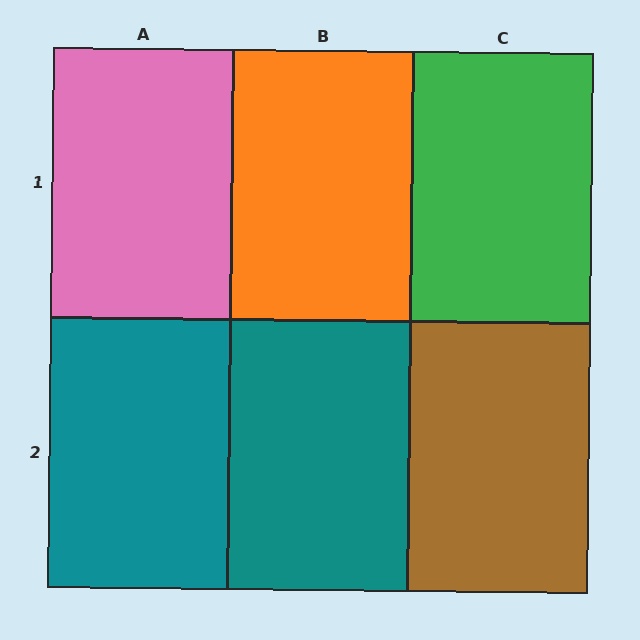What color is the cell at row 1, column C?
Green.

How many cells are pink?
1 cell is pink.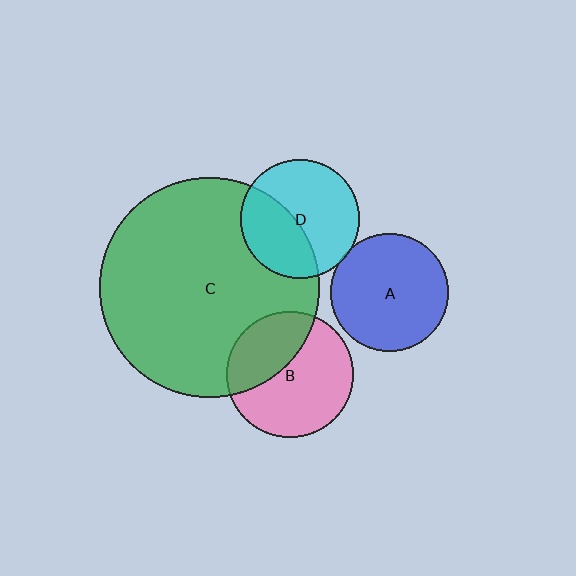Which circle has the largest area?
Circle C (green).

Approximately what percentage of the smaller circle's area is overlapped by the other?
Approximately 40%.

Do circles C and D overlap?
Yes.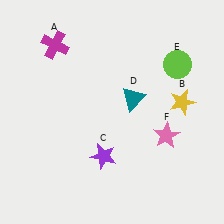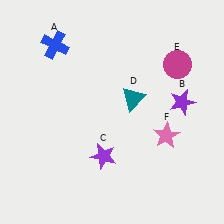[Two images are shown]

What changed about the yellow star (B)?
In Image 1, B is yellow. In Image 2, it changed to purple.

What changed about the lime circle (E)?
In Image 1, E is lime. In Image 2, it changed to magenta.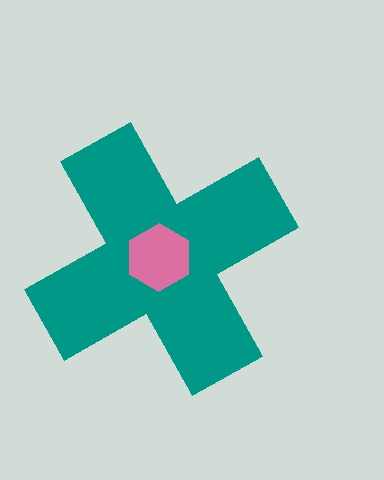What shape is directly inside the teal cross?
The pink hexagon.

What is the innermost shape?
The pink hexagon.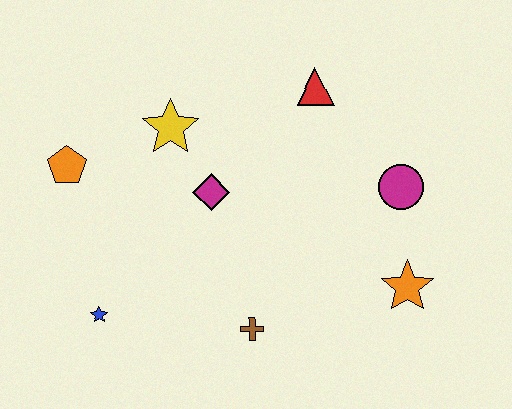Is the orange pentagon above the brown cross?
Yes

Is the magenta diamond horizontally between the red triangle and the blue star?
Yes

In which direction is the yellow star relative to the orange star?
The yellow star is to the left of the orange star.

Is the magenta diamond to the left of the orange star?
Yes